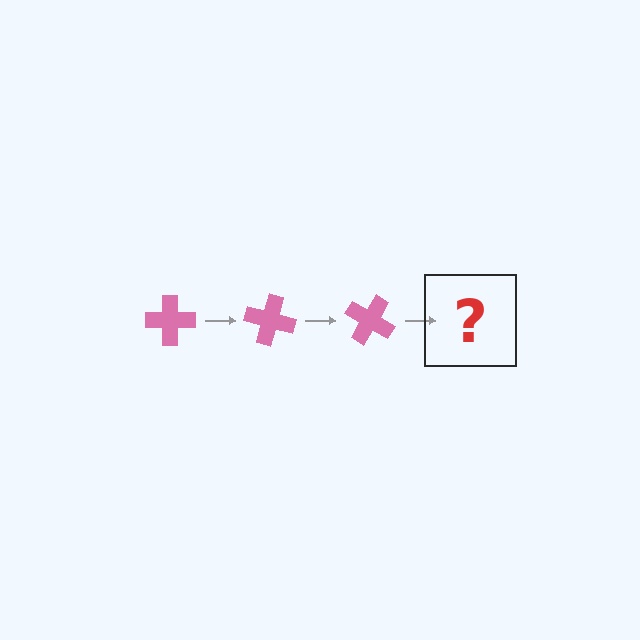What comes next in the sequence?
The next element should be a pink cross rotated 45 degrees.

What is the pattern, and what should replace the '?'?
The pattern is that the cross rotates 15 degrees each step. The '?' should be a pink cross rotated 45 degrees.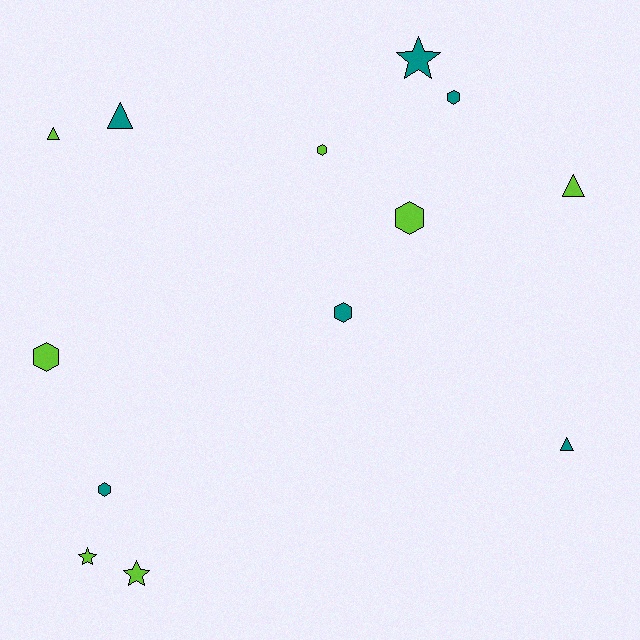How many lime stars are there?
There are 2 lime stars.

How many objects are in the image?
There are 13 objects.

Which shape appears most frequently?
Hexagon, with 6 objects.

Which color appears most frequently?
Lime, with 7 objects.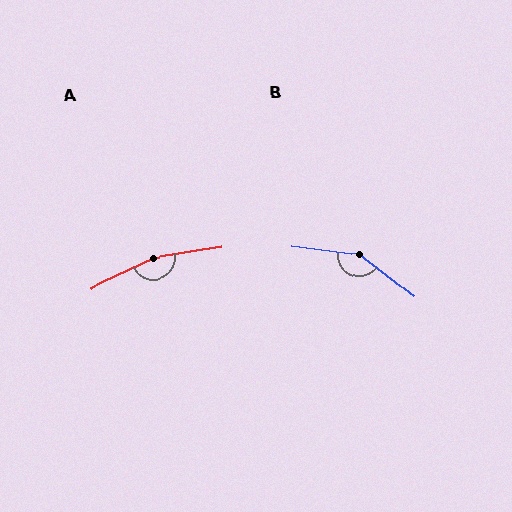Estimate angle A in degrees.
Approximately 163 degrees.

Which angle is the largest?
A, at approximately 163 degrees.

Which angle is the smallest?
B, at approximately 149 degrees.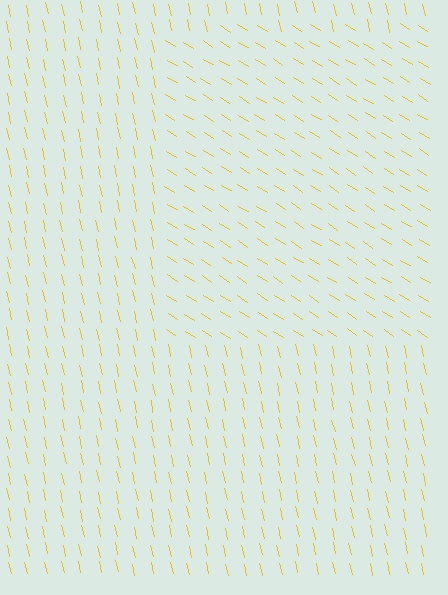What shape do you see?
I see a rectangle.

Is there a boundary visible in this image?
Yes, there is a texture boundary formed by a change in line orientation.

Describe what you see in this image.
The image is filled with small yellow line segments. A rectangle region in the image has lines oriented differently from the surrounding lines, creating a visible texture boundary.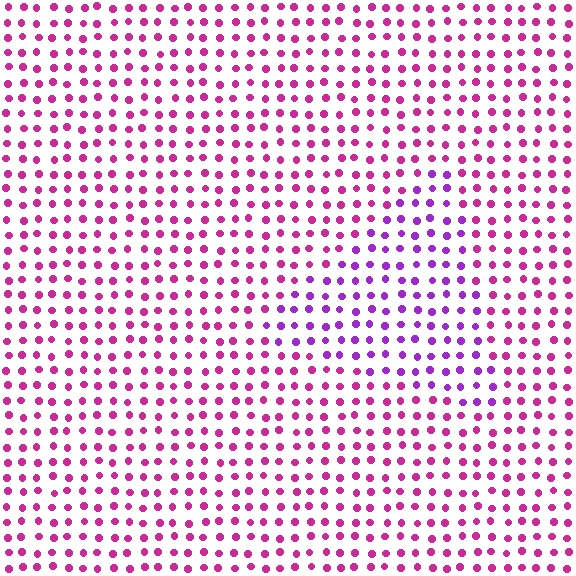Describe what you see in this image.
The image is filled with small magenta elements in a uniform arrangement. A triangle-shaped region is visible where the elements are tinted to a slightly different hue, forming a subtle color boundary.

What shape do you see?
I see a triangle.